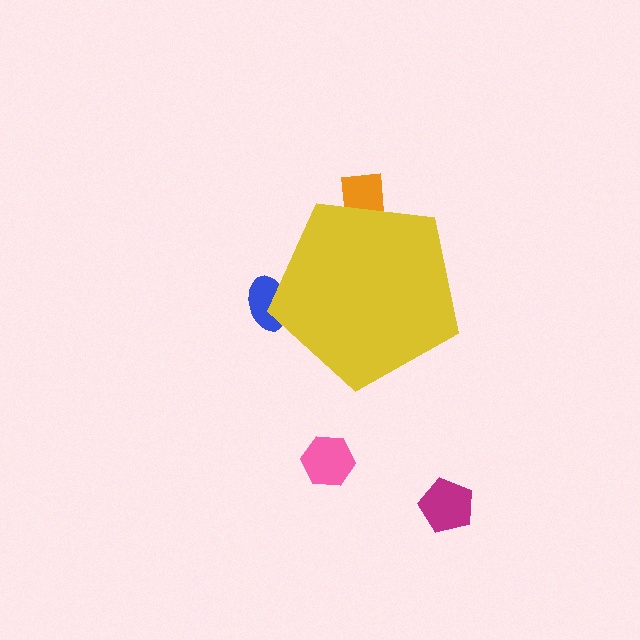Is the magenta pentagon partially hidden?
No, the magenta pentagon is fully visible.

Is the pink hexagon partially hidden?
No, the pink hexagon is fully visible.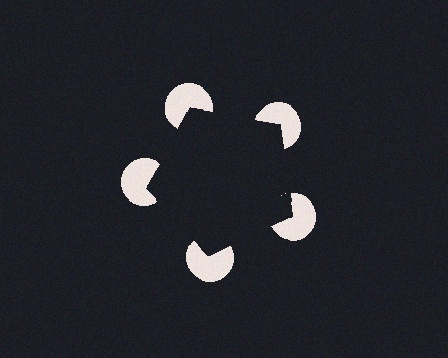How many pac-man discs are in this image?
There are 5 — one at each vertex of the illusory pentagon.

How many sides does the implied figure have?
5 sides.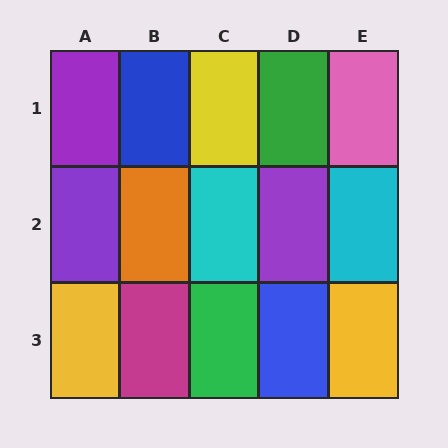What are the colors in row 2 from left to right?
Purple, orange, cyan, purple, cyan.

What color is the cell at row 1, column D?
Green.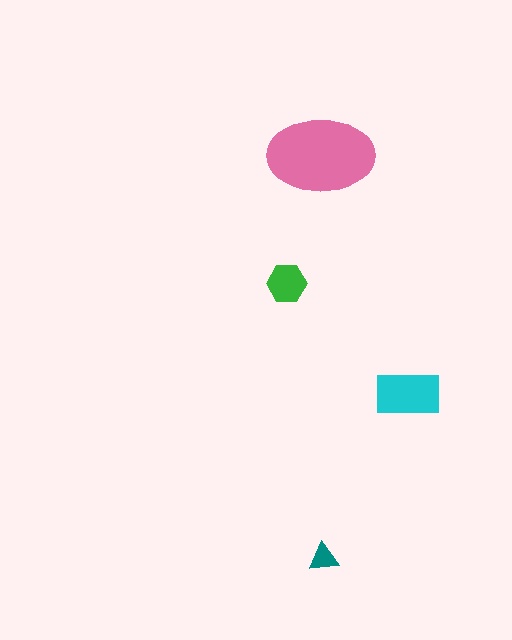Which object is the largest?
The pink ellipse.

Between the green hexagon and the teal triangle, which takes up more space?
The green hexagon.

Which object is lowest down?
The teal triangle is bottommost.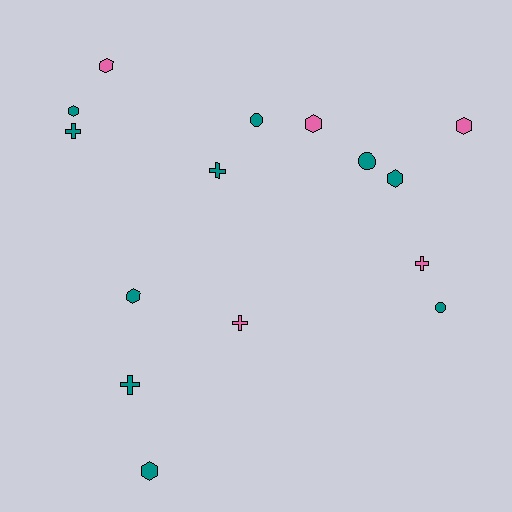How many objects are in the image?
There are 15 objects.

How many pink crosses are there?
There are 2 pink crosses.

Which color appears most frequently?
Teal, with 10 objects.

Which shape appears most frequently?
Hexagon, with 7 objects.